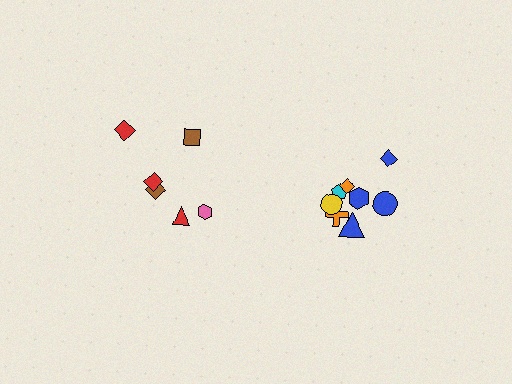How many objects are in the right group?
There are 8 objects.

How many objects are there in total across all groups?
There are 14 objects.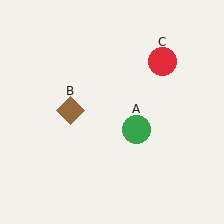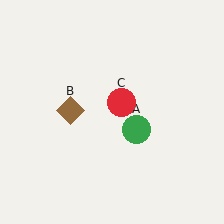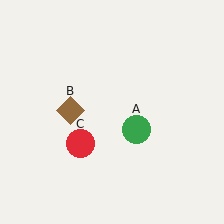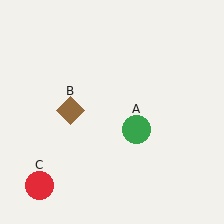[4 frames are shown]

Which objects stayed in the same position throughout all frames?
Green circle (object A) and brown diamond (object B) remained stationary.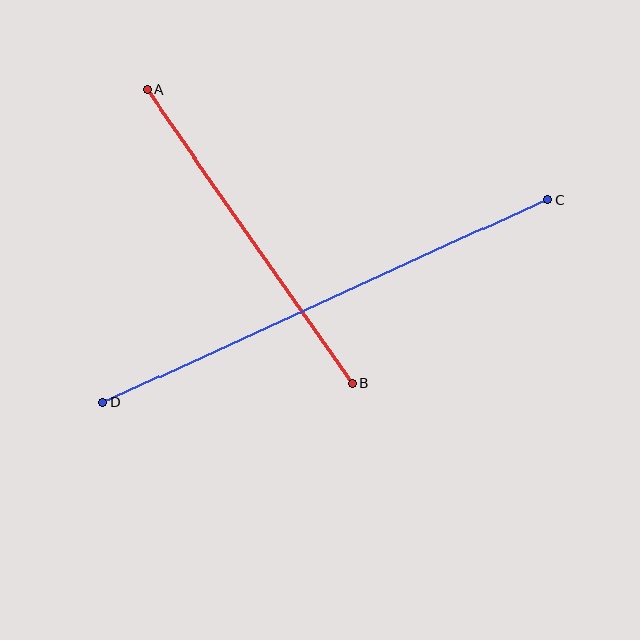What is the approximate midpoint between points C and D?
The midpoint is at approximately (325, 301) pixels.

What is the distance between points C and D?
The distance is approximately 490 pixels.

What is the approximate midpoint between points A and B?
The midpoint is at approximately (249, 236) pixels.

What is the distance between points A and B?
The distance is approximately 358 pixels.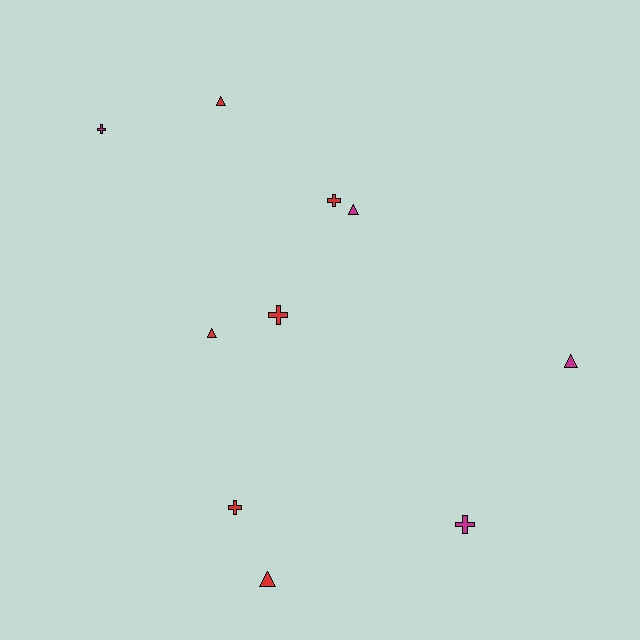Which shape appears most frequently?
Triangle, with 5 objects.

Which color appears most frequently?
Red, with 6 objects.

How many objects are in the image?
There are 10 objects.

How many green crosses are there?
There are no green crosses.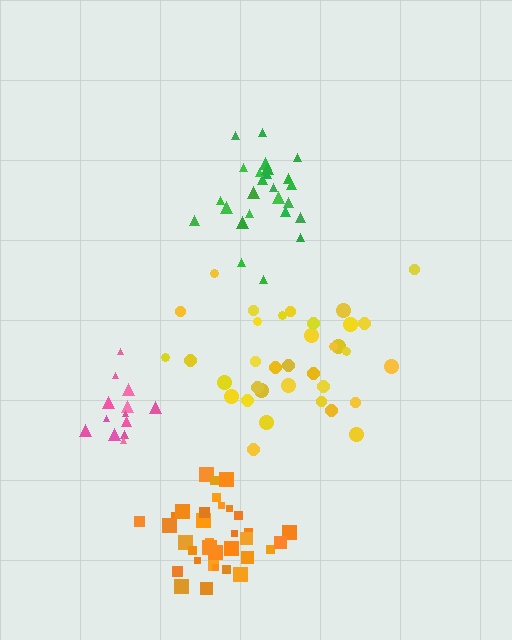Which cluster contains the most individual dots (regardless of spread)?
Yellow (35).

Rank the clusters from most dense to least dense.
orange, green, pink, yellow.